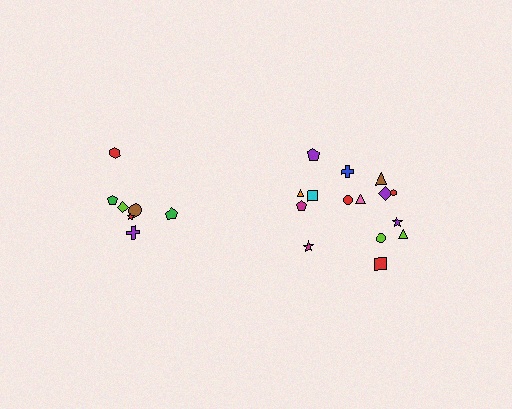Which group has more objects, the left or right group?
The right group.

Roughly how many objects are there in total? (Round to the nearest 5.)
Roughly 20 objects in total.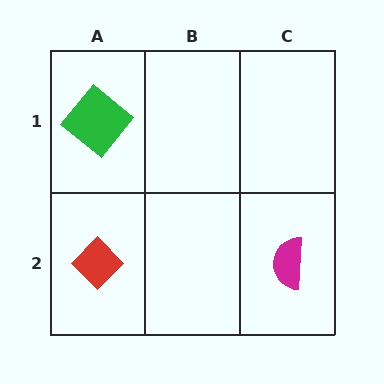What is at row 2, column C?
A magenta semicircle.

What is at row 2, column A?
A red diamond.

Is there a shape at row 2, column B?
No, that cell is empty.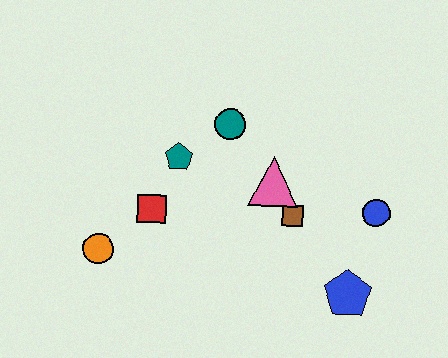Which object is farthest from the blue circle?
The orange circle is farthest from the blue circle.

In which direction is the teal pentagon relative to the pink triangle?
The teal pentagon is to the left of the pink triangle.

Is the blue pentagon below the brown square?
Yes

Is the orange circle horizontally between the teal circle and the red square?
No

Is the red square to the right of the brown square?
No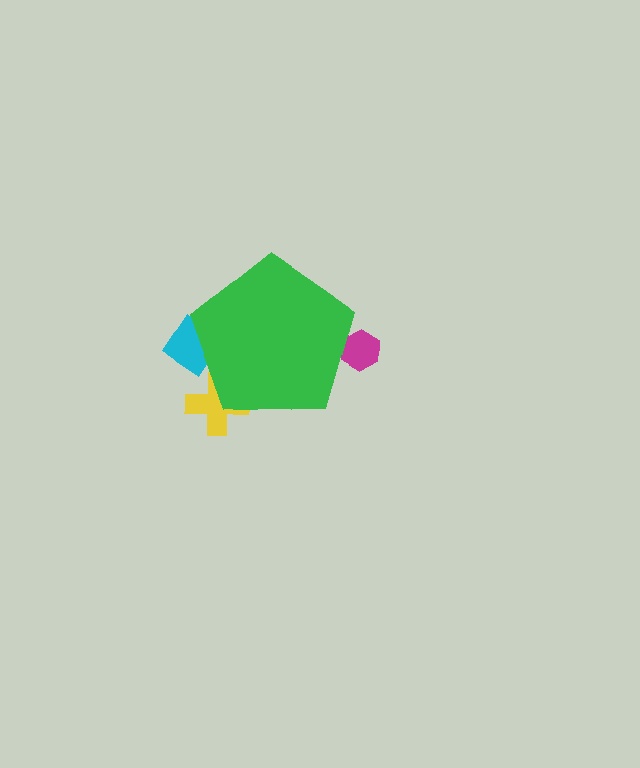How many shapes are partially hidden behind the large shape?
3 shapes are partially hidden.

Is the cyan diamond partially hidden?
Yes, the cyan diamond is partially hidden behind the green pentagon.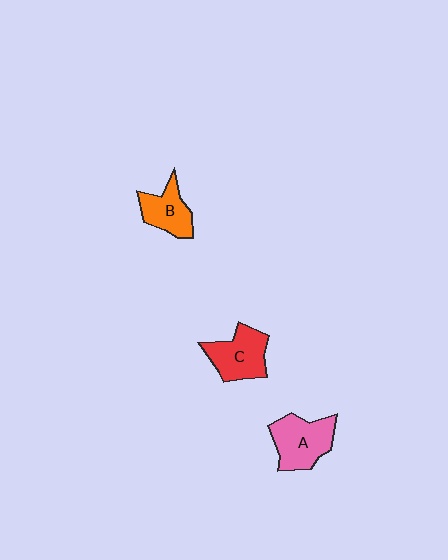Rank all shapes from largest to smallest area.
From largest to smallest: A (pink), C (red), B (orange).